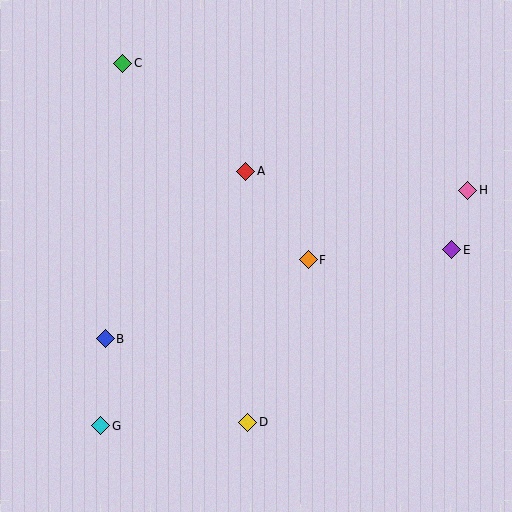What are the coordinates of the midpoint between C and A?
The midpoint between C and A is at (184, 117).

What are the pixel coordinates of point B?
Point B is at (105, 339).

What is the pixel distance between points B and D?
The distance between B and D is 166 pixels.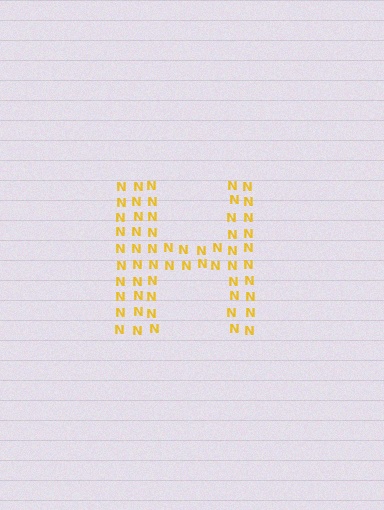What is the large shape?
The large shape is the letter H.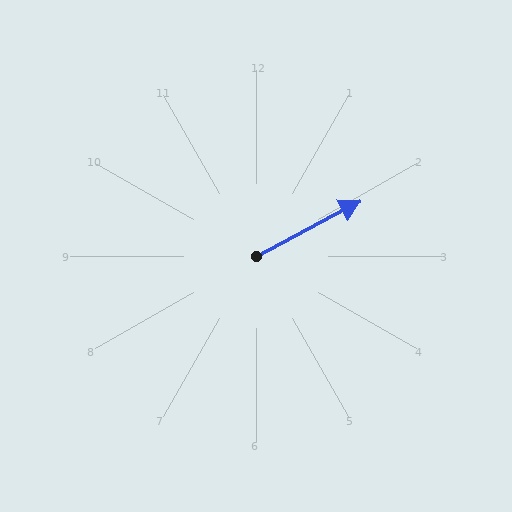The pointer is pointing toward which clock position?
Roughly 2 o'clock.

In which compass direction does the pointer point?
Northeast.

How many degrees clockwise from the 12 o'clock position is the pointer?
Approximately 62 degrees.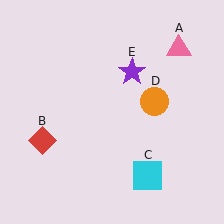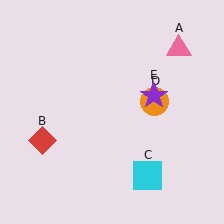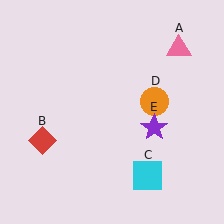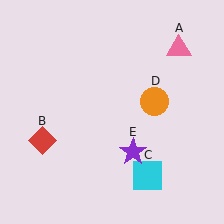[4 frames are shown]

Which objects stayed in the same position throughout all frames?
Pink triangle (object A) and red diamond (object B) and cyan square (object C) and orange circle (object D) remained stationary.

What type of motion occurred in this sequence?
The purple star (object E) rotated clockwise around the center of the scene.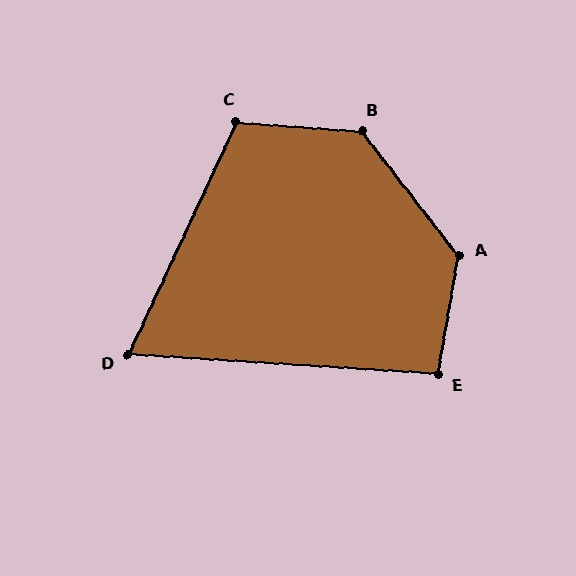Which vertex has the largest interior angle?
A, at approximately 133 degrees.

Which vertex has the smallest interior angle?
D, at approximately 69 degrees.